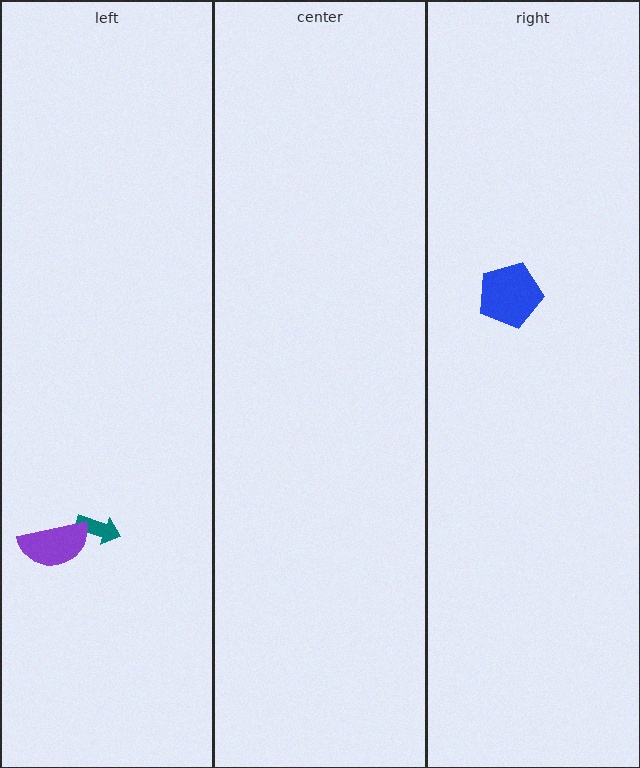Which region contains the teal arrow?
The left region.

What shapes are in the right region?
The blue pentagon.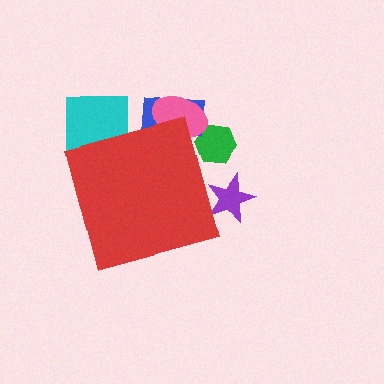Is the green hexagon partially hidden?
Yes, the green hexagon is partially hidden behind the red diamond.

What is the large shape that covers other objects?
A red diamond.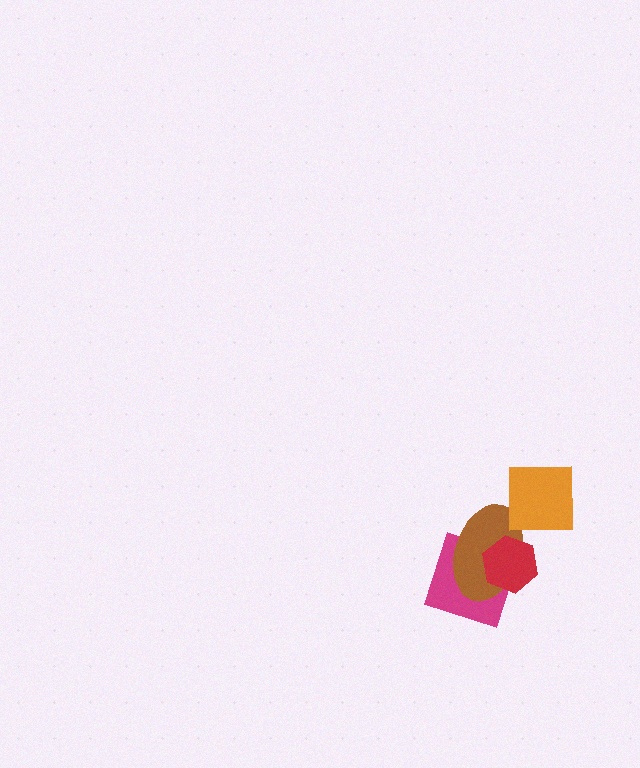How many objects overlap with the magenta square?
2 objects overlap with the magenta square.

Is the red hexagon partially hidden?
No, no other shape covers it.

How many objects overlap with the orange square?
0 objects overlap with the orange square.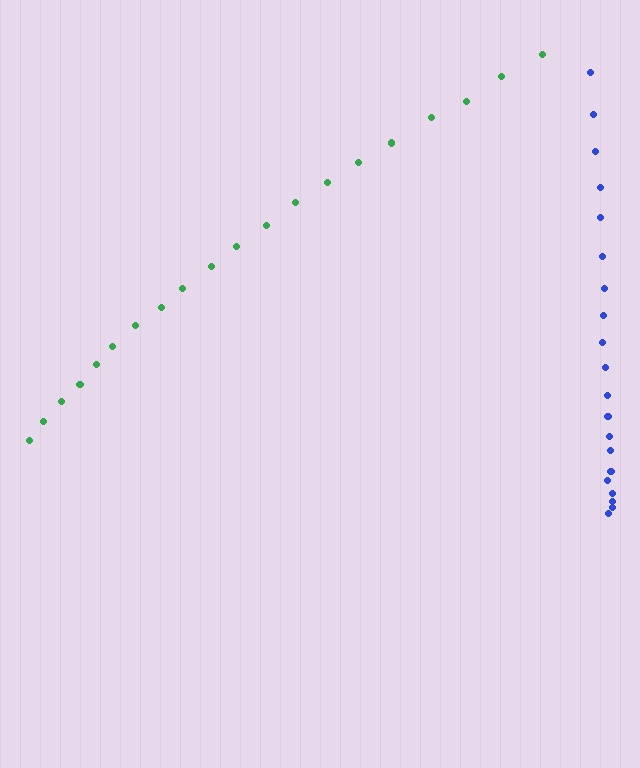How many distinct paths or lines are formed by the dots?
There are 2 distinct paths.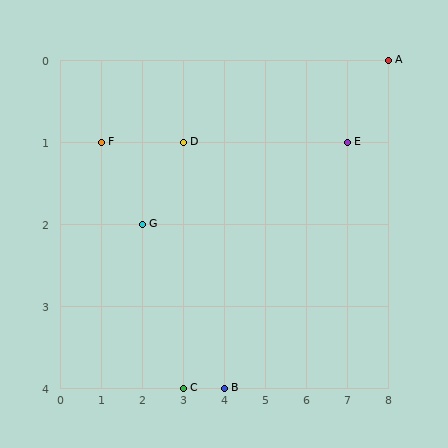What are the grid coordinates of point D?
Point D is at grid coordinates (3, 1).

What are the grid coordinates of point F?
Point F is at grid coordinates (1, 1).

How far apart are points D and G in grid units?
Points D and G are 1 column and 1 row apart (about 1.4 grid units diagonally).